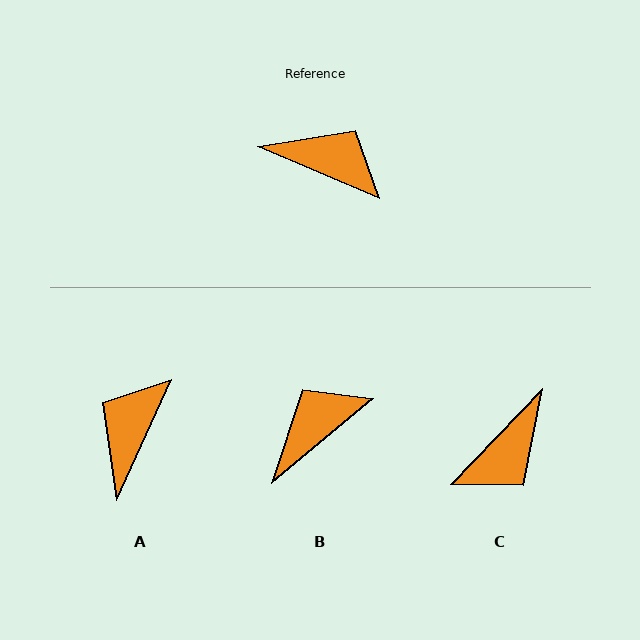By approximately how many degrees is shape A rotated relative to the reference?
Approximately 89 degrees counter-clockwise.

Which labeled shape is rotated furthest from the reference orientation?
C, about 111 degrees away.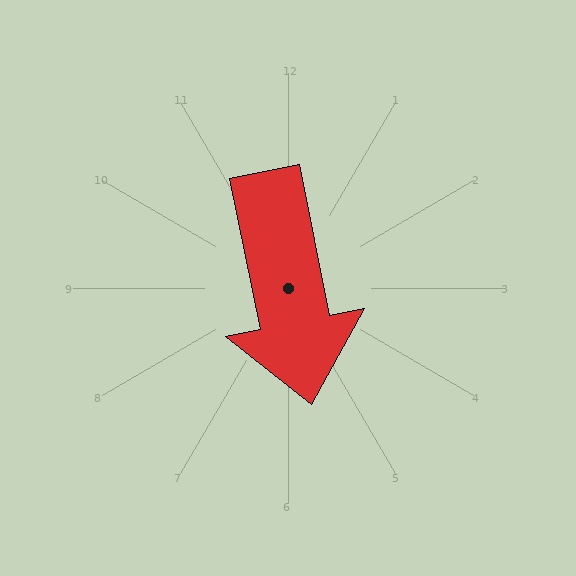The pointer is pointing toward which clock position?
Roughly 6 o'clock.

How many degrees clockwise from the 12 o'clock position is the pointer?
Approximately 169 degrees.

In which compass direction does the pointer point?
South.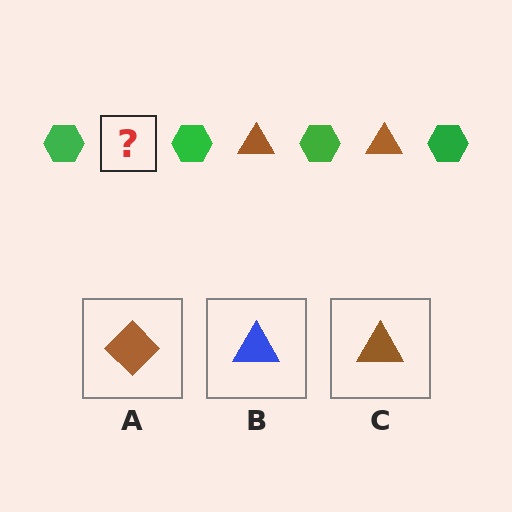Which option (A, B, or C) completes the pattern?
C.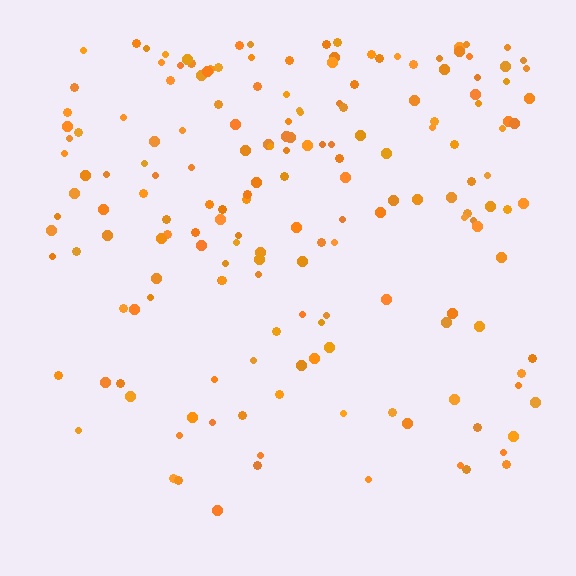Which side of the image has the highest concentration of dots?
The top.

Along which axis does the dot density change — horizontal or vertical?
Vertical.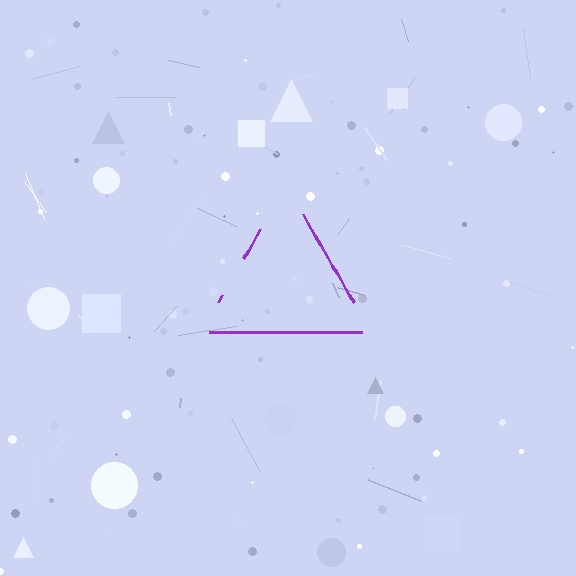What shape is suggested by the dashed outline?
The dashed outline suggests a triangle.